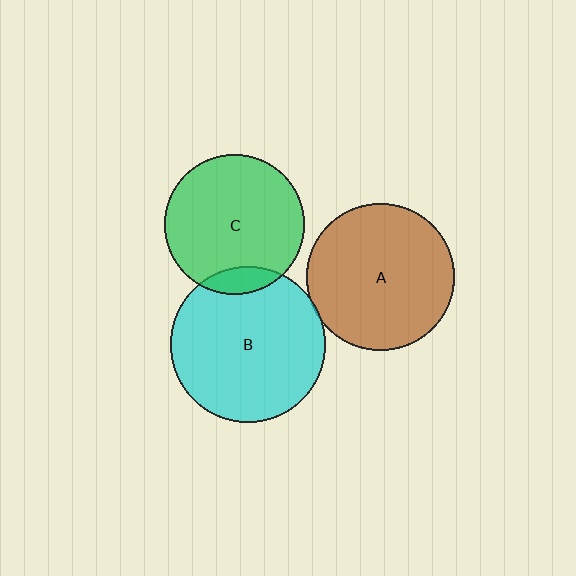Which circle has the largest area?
Circle B (cyan).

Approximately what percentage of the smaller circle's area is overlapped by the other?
Approximately 5%.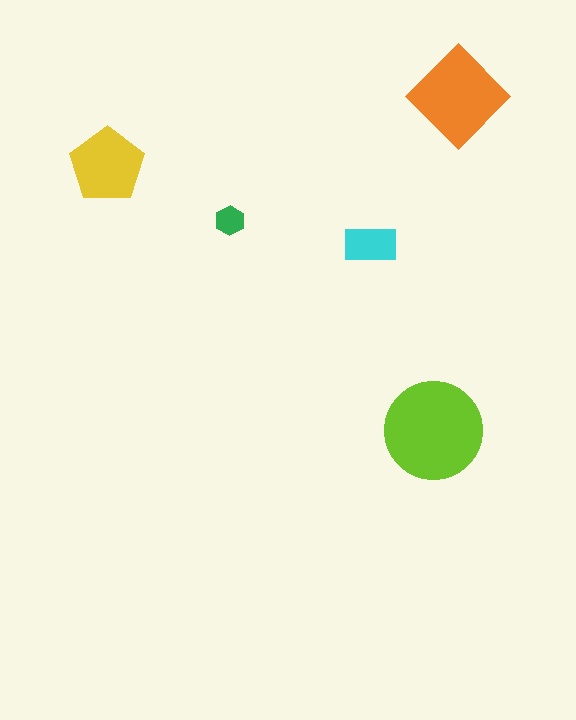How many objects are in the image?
There are 5 objects in the image.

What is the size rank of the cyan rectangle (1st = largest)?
4th.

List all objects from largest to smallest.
The lime circle, the orange diamond, the yellow pentagon, the cyan rectangle, the green hexagon.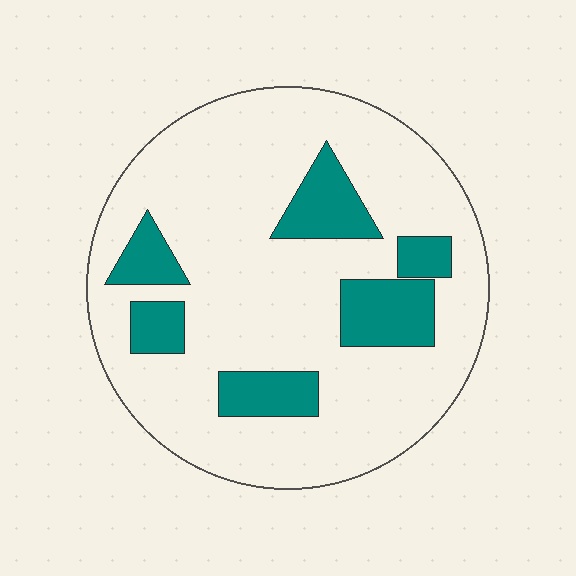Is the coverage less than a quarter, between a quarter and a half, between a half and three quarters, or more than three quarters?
Less than a quarter.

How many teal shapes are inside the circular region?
6.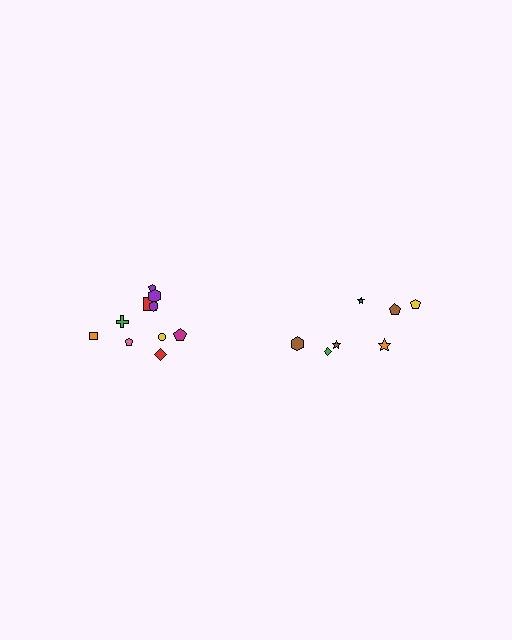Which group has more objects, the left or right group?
The left group.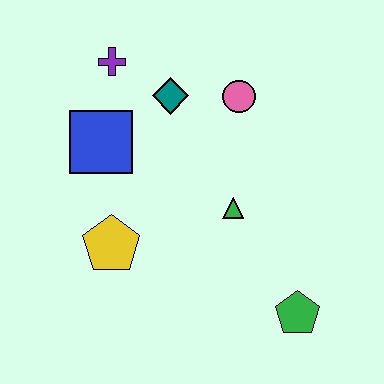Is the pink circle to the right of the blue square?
Yes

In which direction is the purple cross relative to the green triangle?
The purple cross is above the green triangle.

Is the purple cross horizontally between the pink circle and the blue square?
Yes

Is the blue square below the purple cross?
Yes